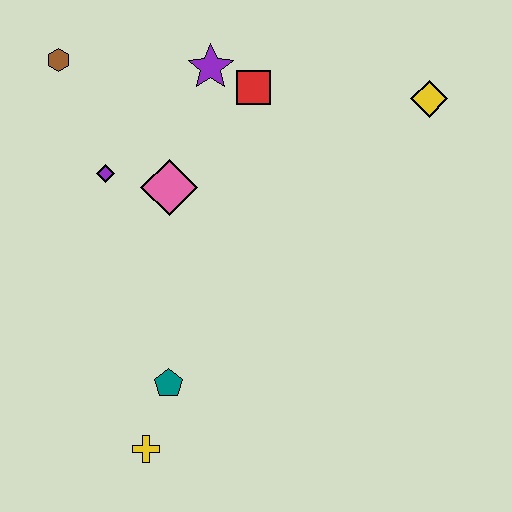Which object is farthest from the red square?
The yellow cross is farthest from the red square.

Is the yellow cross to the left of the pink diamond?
Yes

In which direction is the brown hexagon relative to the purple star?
The brown hexagon is to the left of the purple star.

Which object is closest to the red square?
The purple star is closest to the red square.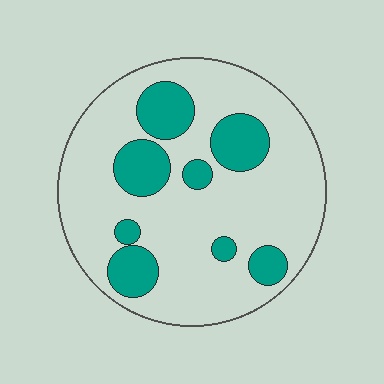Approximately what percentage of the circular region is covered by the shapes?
Approximately 25%.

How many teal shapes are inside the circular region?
8.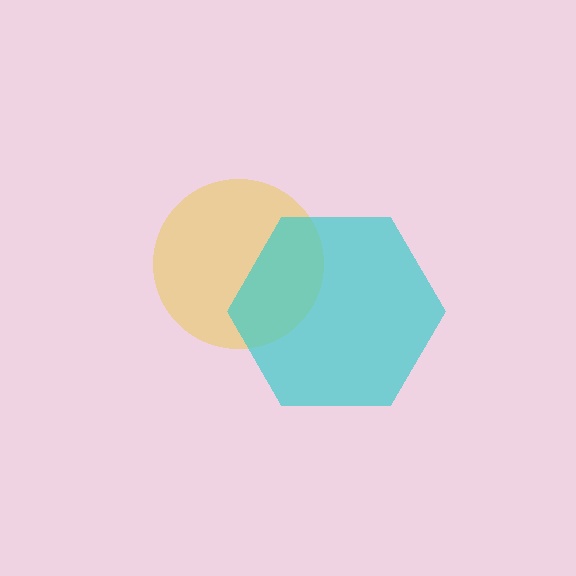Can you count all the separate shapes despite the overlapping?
Yes, there are 2 separate shapes.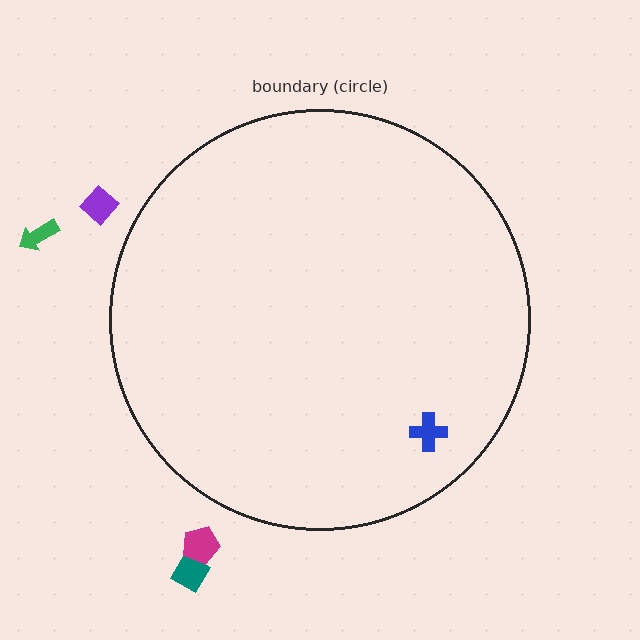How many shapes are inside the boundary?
1 inside, 4 outside.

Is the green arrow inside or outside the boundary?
Outside.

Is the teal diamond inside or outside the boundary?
Outside.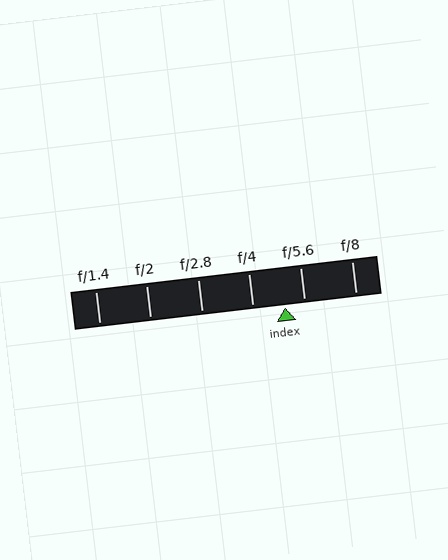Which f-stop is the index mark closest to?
The index mark is closest to f/5.6.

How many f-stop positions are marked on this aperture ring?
There are 6 f-stop positions marked.